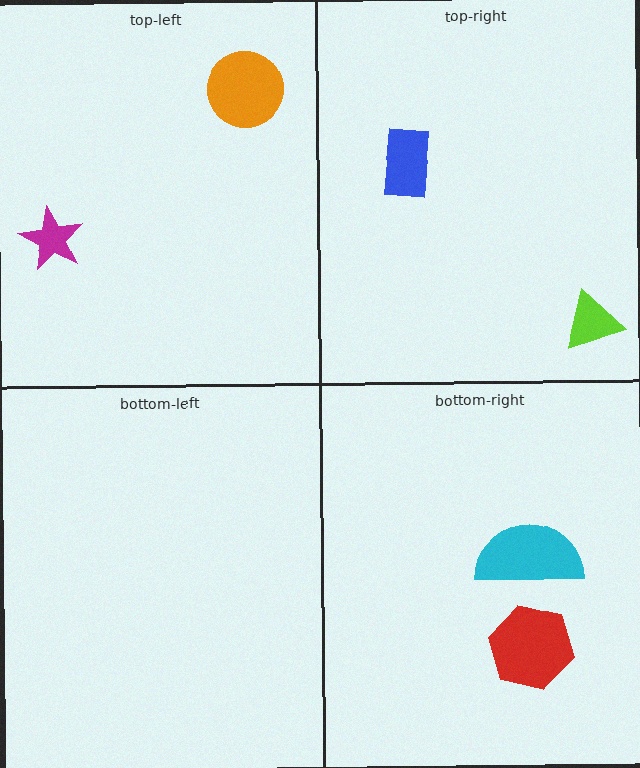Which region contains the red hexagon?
The bottom-right region.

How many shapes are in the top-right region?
2.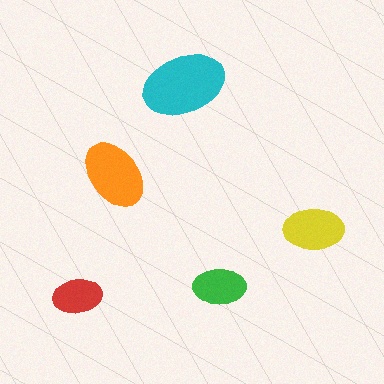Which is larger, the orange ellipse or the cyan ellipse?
The cyan one.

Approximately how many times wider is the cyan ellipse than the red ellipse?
About 1.5 times wider.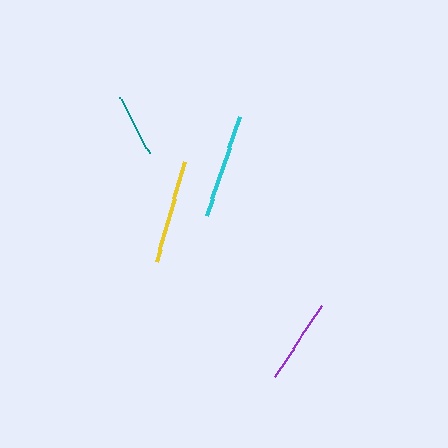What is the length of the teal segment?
The teal segment is approximately 63 pixels long.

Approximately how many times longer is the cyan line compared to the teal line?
The cyan line is approximately 1.7 times the length of the teal line.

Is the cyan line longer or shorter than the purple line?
The cyan line is longer than the purple line.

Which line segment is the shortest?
The teal line is the shortest at approximately 63 pixels.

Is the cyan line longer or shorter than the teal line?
The cyan line is longer than the teal line.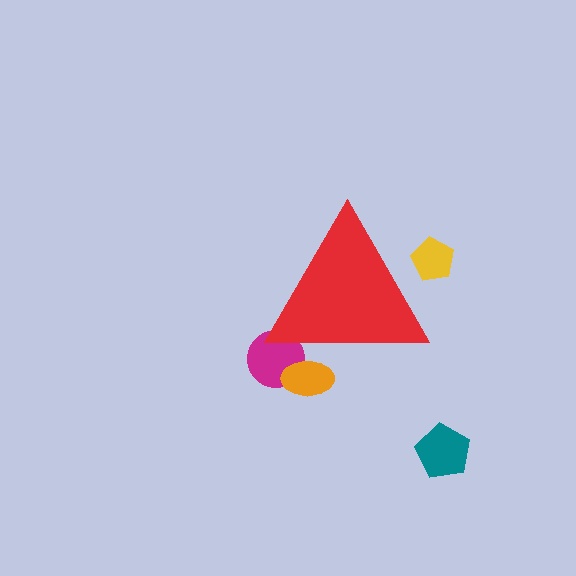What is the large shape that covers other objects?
A red triangle.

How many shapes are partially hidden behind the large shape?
3 shapes are partially hidden.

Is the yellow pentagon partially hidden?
Yes, the yellow pentagon is partially hidden behind the red triangle.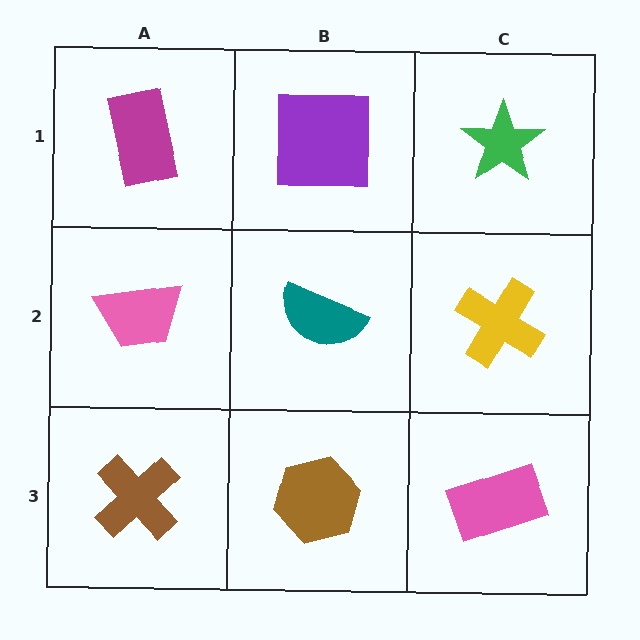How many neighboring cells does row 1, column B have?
3.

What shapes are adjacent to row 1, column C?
A yellow cross (row 2, column C), a purple square (row 1, column B).